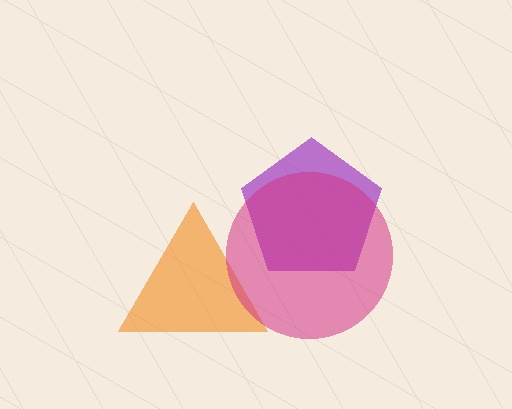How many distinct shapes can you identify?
There are 3 distinct shapes: an orange triangle, a purple pentagon, a magenta circle.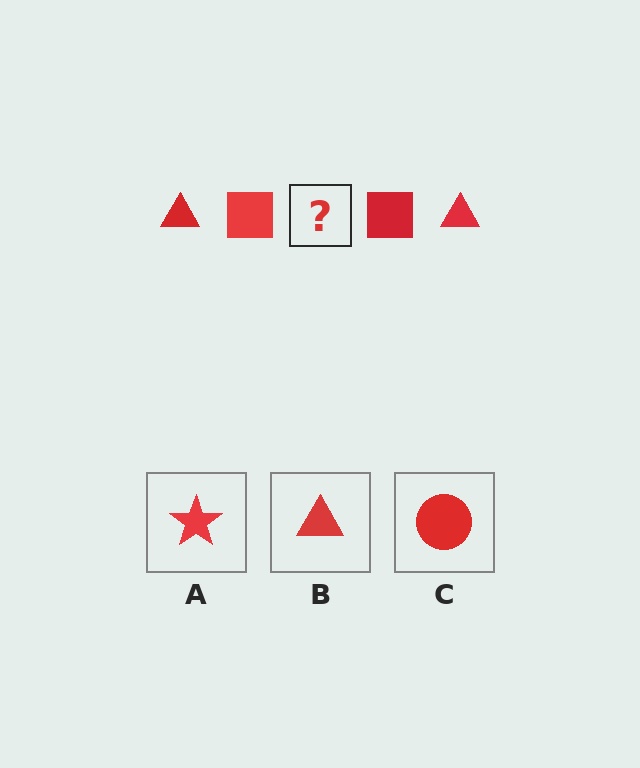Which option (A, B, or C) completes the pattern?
B.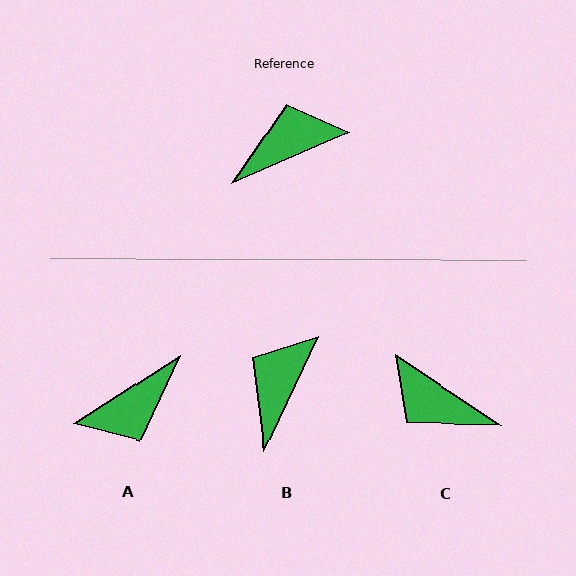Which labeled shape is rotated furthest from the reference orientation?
A, about 170 degrees away.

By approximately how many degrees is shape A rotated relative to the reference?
Approximately 170 degrees clockwise.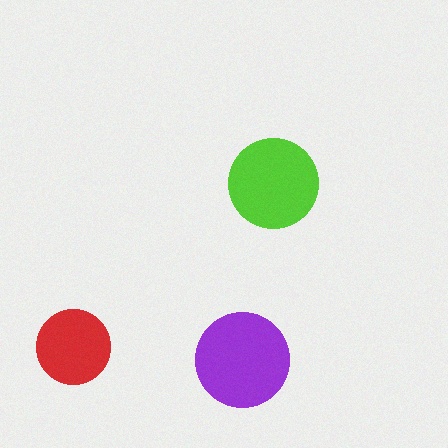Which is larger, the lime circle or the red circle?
The lime one.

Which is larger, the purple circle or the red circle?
The purple one.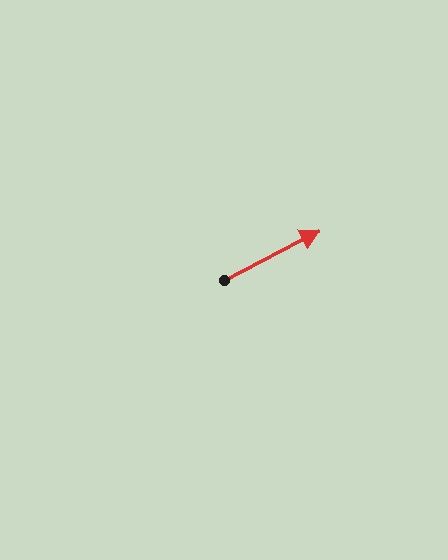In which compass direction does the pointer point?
Northeast.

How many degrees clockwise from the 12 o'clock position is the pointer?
Approximately 62 degrees.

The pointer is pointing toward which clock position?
Roughly 2 o'clock.